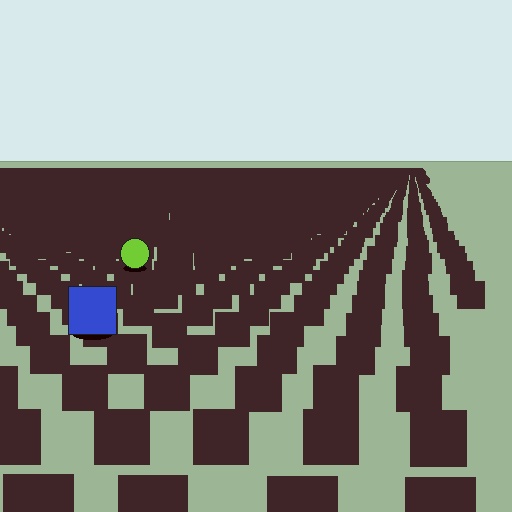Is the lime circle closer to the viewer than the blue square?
No. The blue square is closer — you can tell from the texture gradient: the ground texture is coarser near it.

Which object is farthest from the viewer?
The lime circle is farthest from the viewer. It appears smaller and the ground texture around it is denser.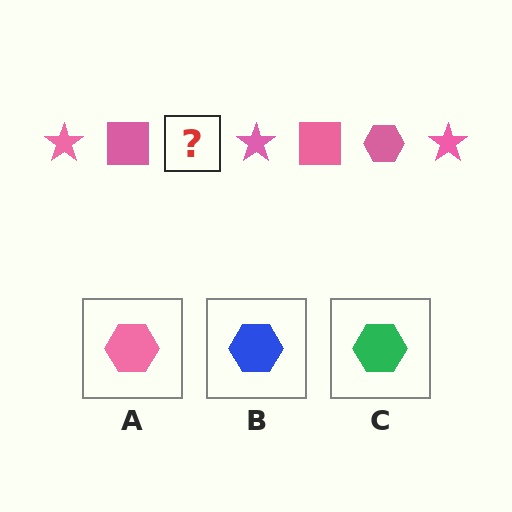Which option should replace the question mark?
Option A.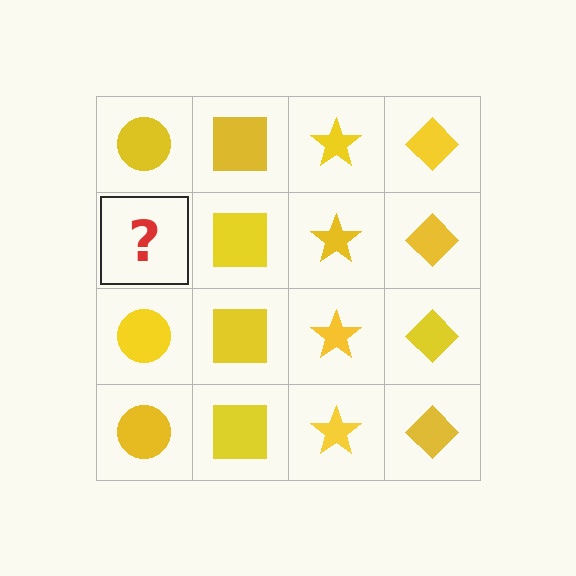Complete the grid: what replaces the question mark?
The question mark should be replaced with a yellow circle.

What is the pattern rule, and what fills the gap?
The rule is that each column has a consistent shape. The gap should be filled with a yellow circle.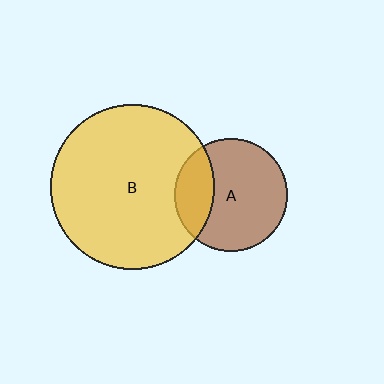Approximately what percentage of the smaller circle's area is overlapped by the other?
Approximately 25%.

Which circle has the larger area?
Circle B (yellow).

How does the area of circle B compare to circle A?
Approximately 2.1 times.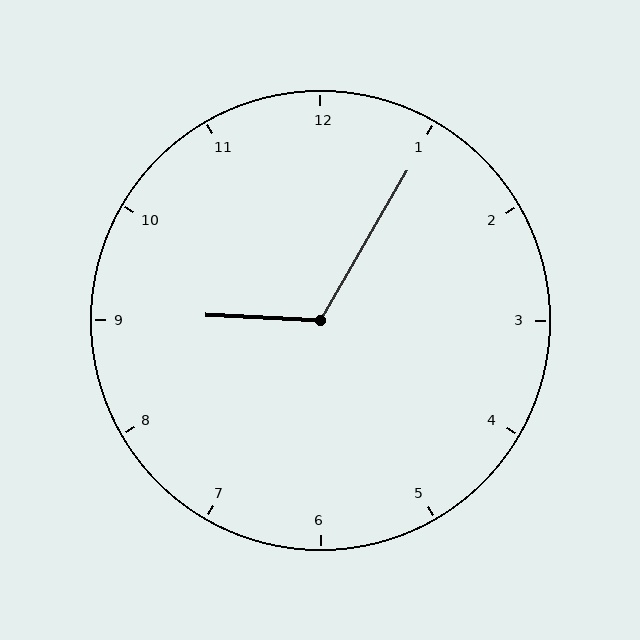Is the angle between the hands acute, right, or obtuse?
It is obtuse.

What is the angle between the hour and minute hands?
Approximately 118 degrees.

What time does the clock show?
9:05.